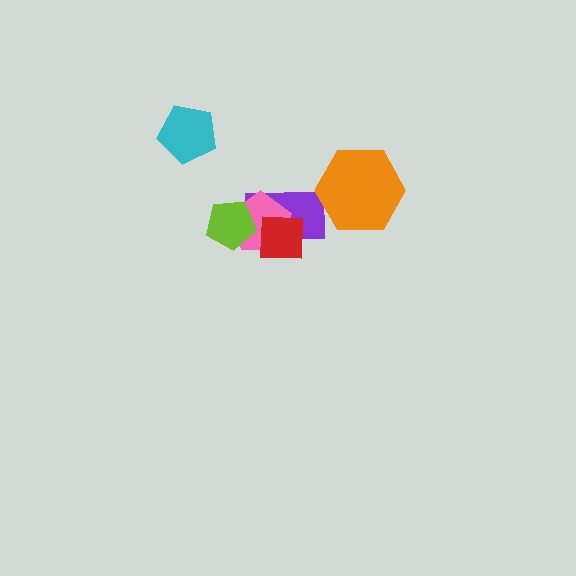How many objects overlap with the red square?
2 objects overlap with the red square.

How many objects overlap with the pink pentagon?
3 objects overlap with the pink pentagon.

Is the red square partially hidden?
No, no other shape covers it.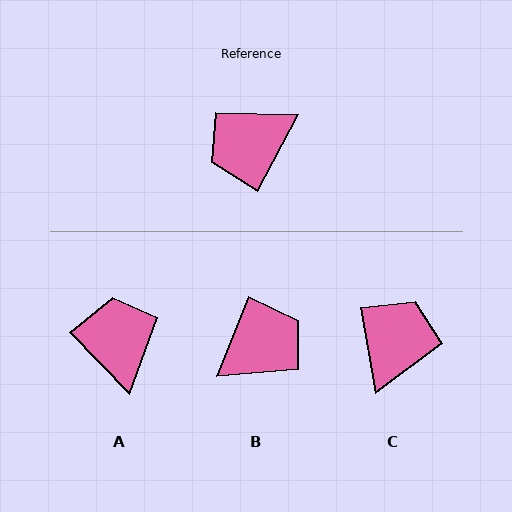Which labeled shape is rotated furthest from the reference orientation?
B, about 174 degrees away.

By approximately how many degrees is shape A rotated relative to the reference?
Approximately 108 degrees clockwise.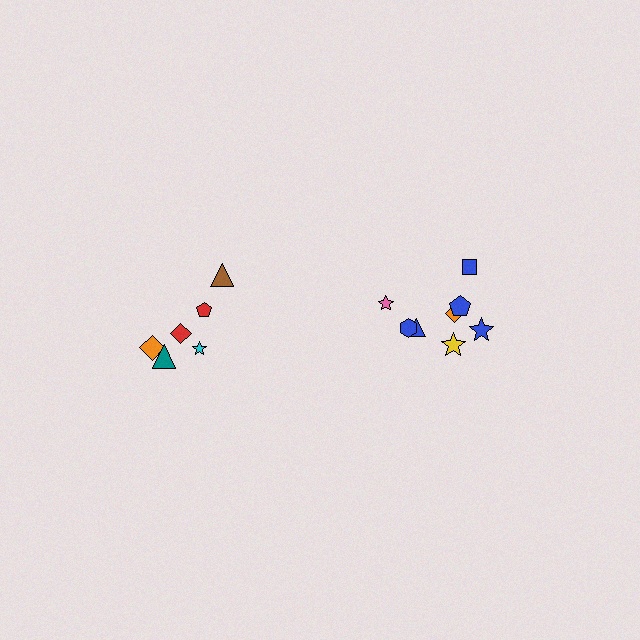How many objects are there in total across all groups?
There are 14 objects.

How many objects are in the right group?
There are 8 objects.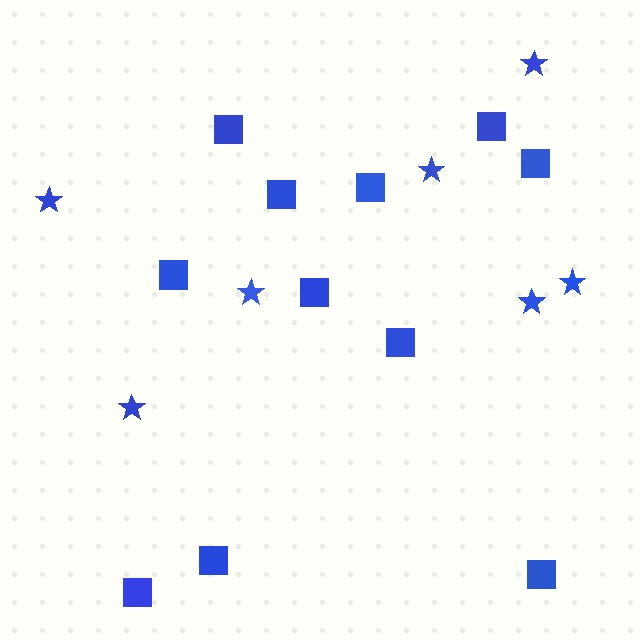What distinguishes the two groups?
There are 2 groups: one group of stars (7) and one group of squares (11).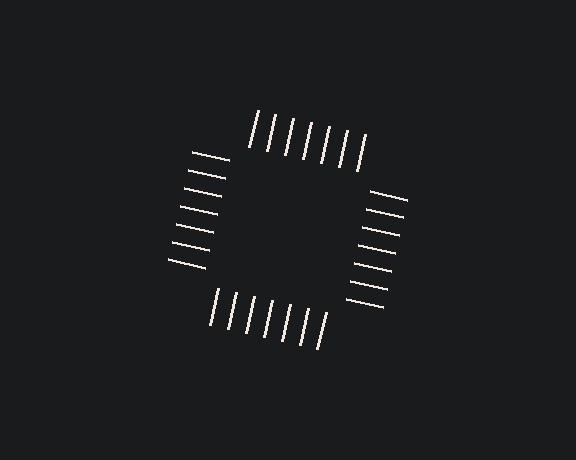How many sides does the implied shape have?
4 sides — the line-ends trace a square.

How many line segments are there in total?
28 — 7 along each of the 4 edges.